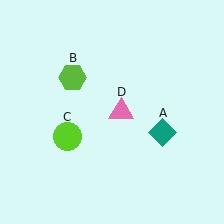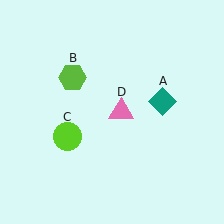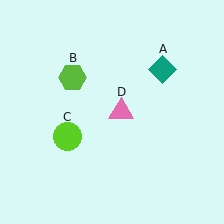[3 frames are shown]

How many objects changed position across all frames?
1 object changed position: teal diamond (object A).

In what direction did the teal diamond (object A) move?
The teal diamond (object A) moved up.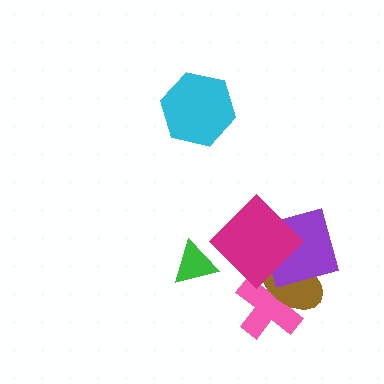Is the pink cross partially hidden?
Yes, it is partially covered by another shape.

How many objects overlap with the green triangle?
1 object overlaps with the green triangle.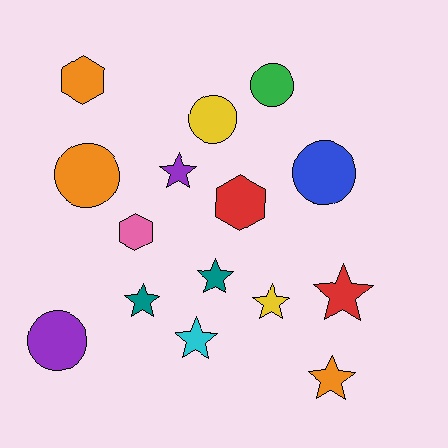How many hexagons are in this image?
There are 3 hexagons.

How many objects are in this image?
There are 15 objects.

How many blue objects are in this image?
There is 1 blue object.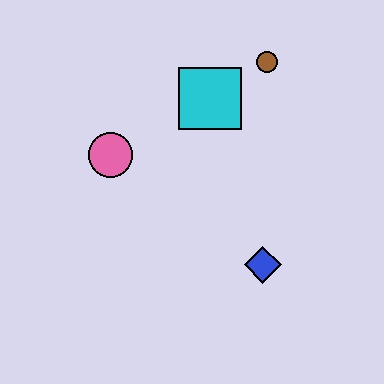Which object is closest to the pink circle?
The cyan square is closest to the pink circle.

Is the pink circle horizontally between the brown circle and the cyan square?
No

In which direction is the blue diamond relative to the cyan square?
The blue diamond is below the cyan square.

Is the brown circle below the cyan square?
No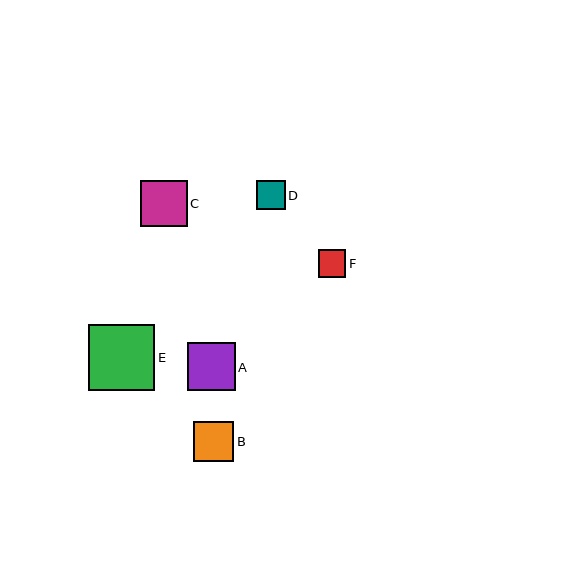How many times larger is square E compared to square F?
Square E is approximately 2.4 times the size of square F.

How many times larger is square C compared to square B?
Square C is approximately 1.1 times the size of square B.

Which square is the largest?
Square E is the largest with a size of approximately 67 pixels.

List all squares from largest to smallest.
From largest to smallest: E, A, C, B, D, F.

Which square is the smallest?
Square F is the smallest with a size of approximately 28 pixels.